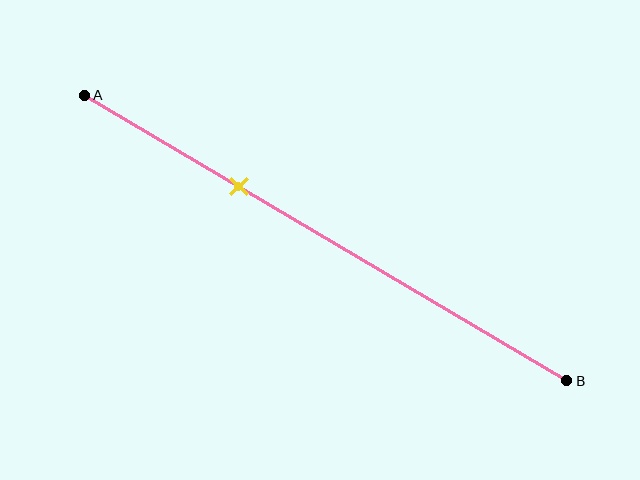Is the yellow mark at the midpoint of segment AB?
No, the mark is at about 30% from A, not at the 50% midpoint.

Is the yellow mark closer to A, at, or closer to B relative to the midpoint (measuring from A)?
The yellow mark is closer to point A than the midpoint of segment AB.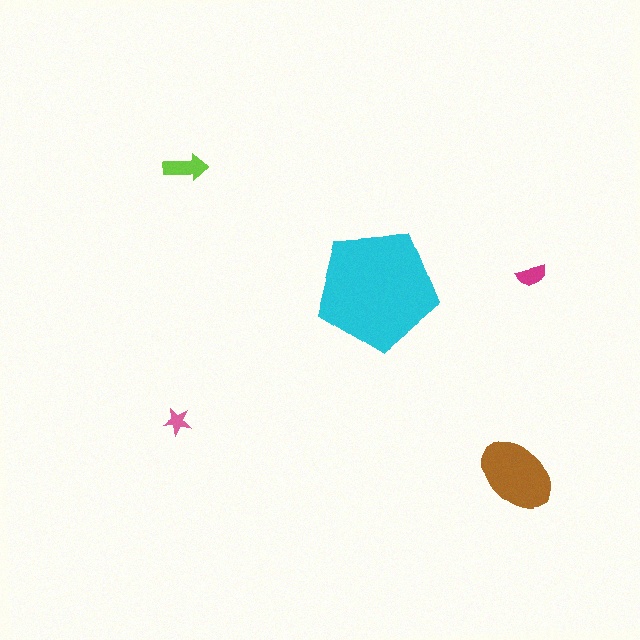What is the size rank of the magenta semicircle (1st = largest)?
4th.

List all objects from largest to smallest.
The cyan pentagon, the brown ellipse, the lime arrow, the magenta semicircle, the pink star.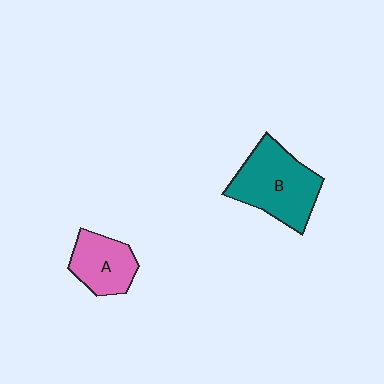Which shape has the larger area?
Shape B (teal).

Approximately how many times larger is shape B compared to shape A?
Approximately 1.6 times.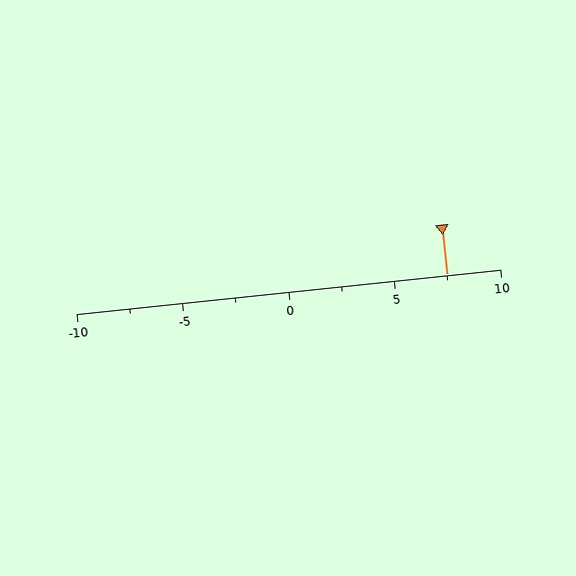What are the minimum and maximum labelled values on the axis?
The axis runs from -10 to 10.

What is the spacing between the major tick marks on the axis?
The major ticks are spaced 5 apart.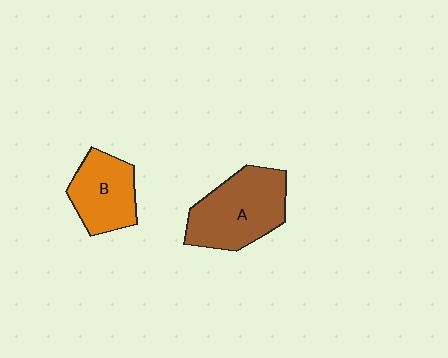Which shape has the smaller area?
Shape B (orange).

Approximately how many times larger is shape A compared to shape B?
Approximately 1.4 times.